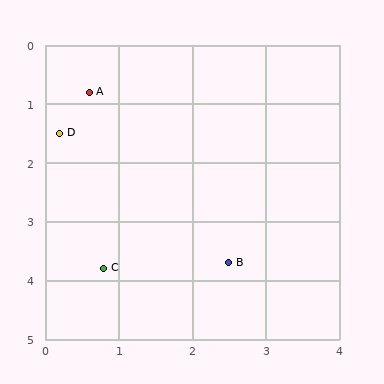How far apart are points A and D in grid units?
Points A and D are about 0.8 grid units apart.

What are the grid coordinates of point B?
Point B is at approximately (2.5, 3.7).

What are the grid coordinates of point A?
Point A is at approximately (0.6, 0.8).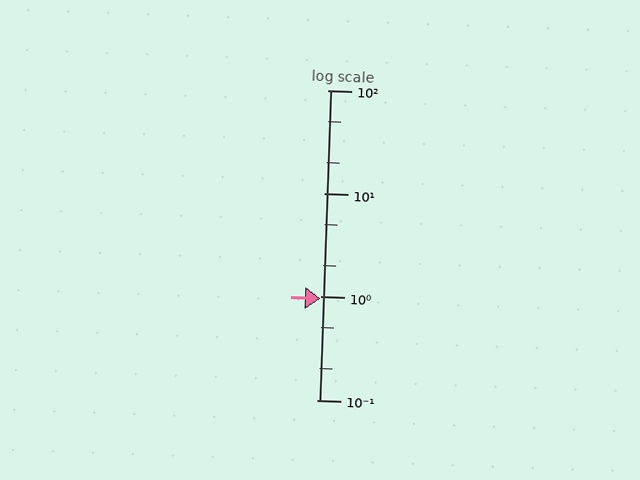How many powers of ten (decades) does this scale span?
The scale spans 3 decades, from 0.1 to 100.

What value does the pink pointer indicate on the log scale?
The pointer indicates approximately 0.96.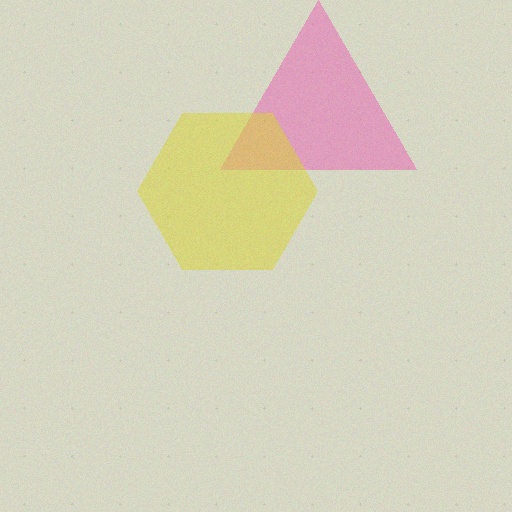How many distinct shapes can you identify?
There are 2 distinct shapes: a pink triangle, a yellow hexagon.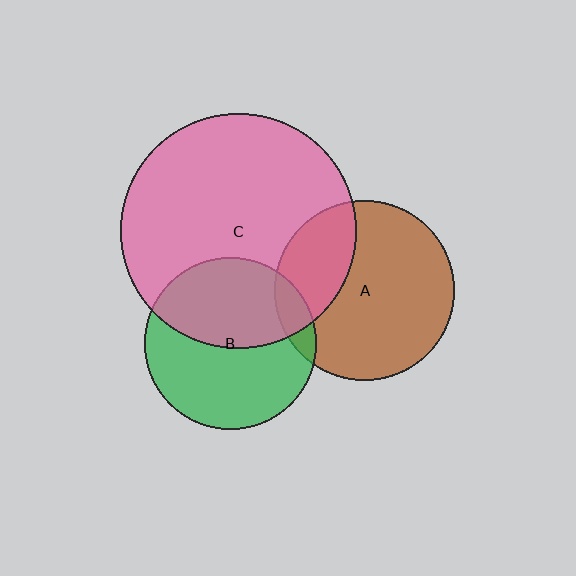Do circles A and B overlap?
Yes.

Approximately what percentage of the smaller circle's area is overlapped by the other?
Approximately 10%.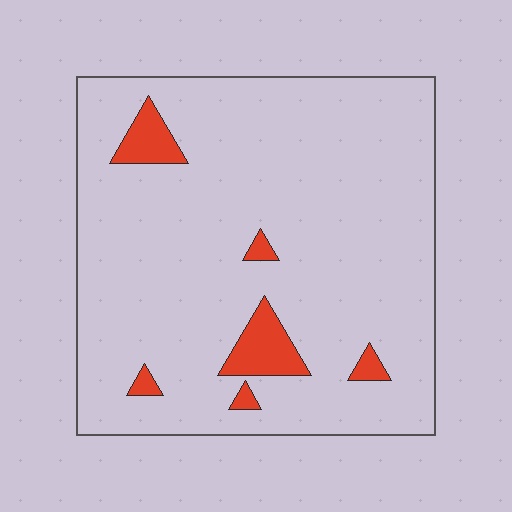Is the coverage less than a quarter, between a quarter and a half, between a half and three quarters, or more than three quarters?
Less than a quarter.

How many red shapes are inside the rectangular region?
6.